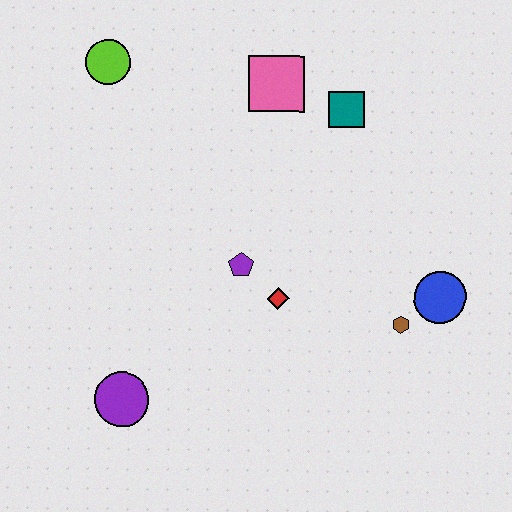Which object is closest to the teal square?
The pink square is closest to the teal square.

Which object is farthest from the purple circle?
The teal square is farthest from the purple circle.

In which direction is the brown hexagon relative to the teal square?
The brown hexagon is below the teal square.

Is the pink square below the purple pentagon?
No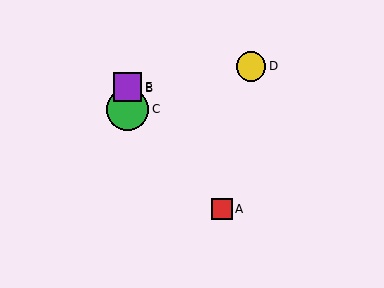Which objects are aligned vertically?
Objects B, C, E are aligned vertically.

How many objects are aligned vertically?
3 objects (B, C, E) are aligned vertically.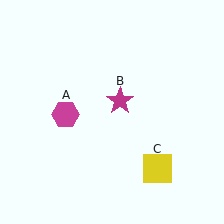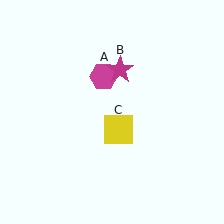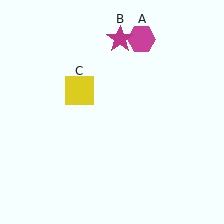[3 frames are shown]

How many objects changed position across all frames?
3 objects changed position: magenta hexagon (object A), magenta star (object B), yellow square (object C).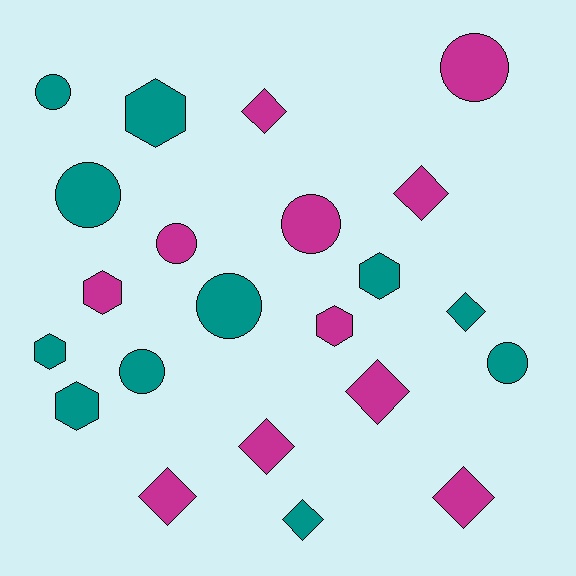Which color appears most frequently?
Magenta, with 11 objects.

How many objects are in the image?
There are 22 objects.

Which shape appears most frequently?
Circle, with 8 objects.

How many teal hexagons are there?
There are 4 teal hexagons.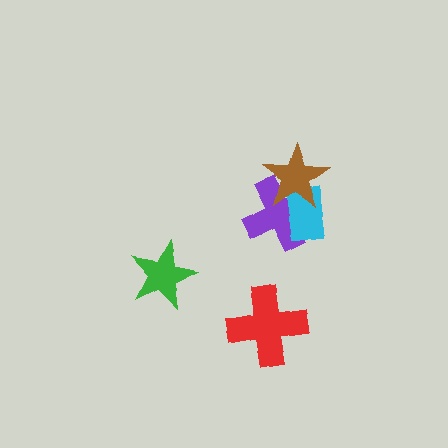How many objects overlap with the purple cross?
2 objects overlap with the purple cross.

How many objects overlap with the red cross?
0 objects overlap with the red cross.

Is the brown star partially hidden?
No, no other shape covers it.